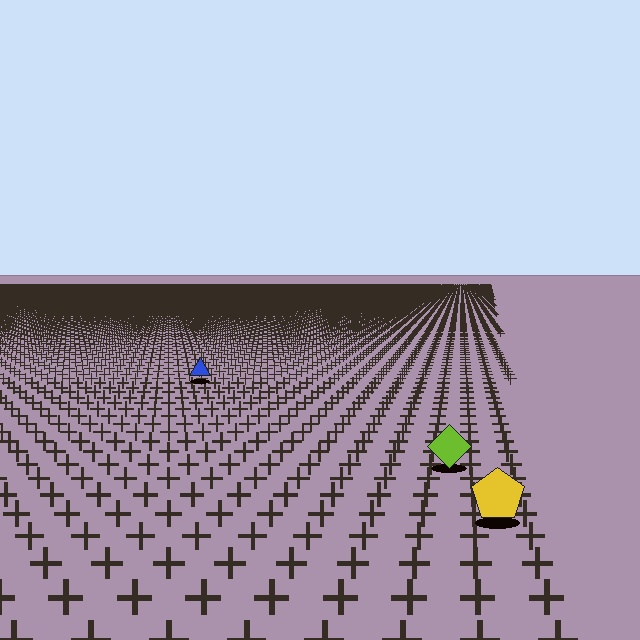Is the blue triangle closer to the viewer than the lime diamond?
No. The lime diamond is closer — you can tell from the texture gradient: the ground texture is coarser near it.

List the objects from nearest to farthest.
From nearest to farthest: the yellow pentagon, the lime diamond, the blue triangle.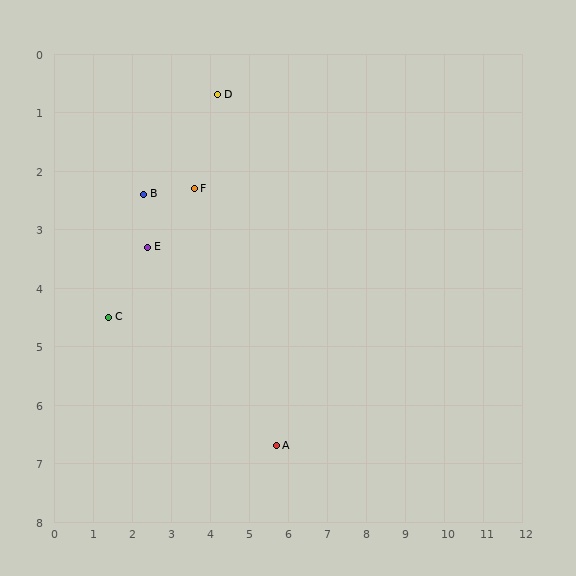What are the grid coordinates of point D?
Point D is at approximately (4.2, 0.7).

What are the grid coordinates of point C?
Point C is at approximately (1.4, 4.5).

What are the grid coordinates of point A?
Point A is at approximately (5.7, 6.7).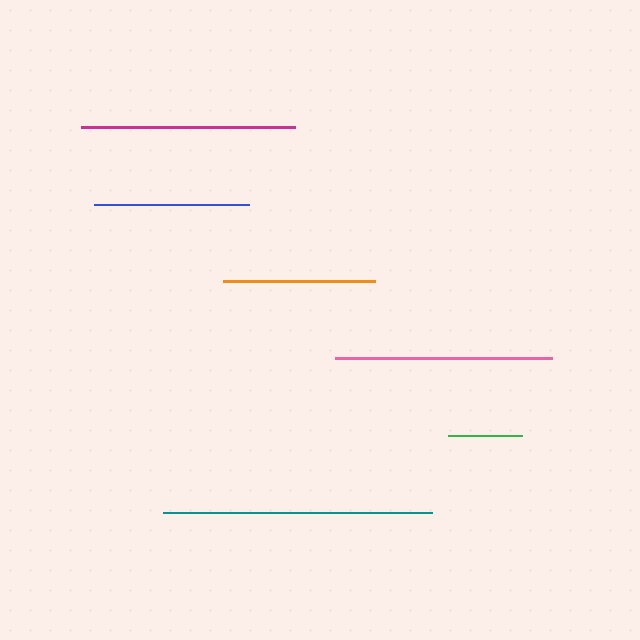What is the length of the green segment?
The green segment is approximately 74 pixels long.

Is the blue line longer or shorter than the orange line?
The blue line is longer than the orange line.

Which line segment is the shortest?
The green line is the shortest at approximately 74 pixels.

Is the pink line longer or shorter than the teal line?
The teal line is longer than the pink line.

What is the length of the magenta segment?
The magenta segment is approximately 214 pixels long.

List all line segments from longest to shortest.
From longest to shortest: teal, pink, magenta, blue, orange, green.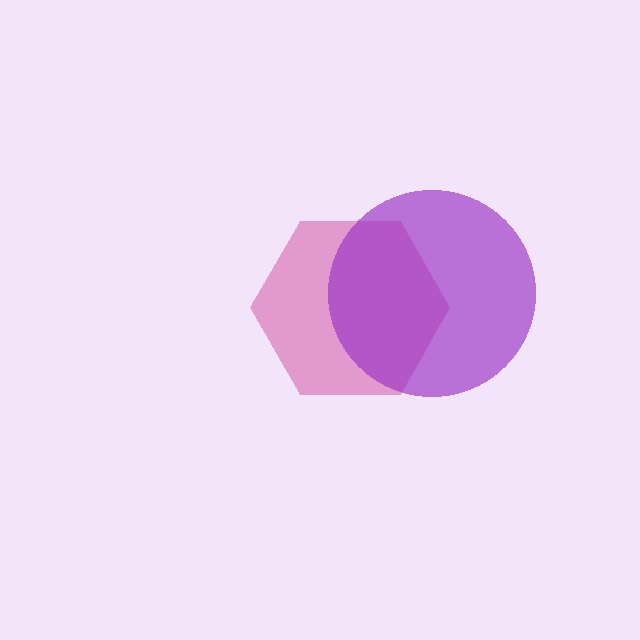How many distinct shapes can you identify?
There are 2 distinct shapes: a magenta hexagon, a purple circle.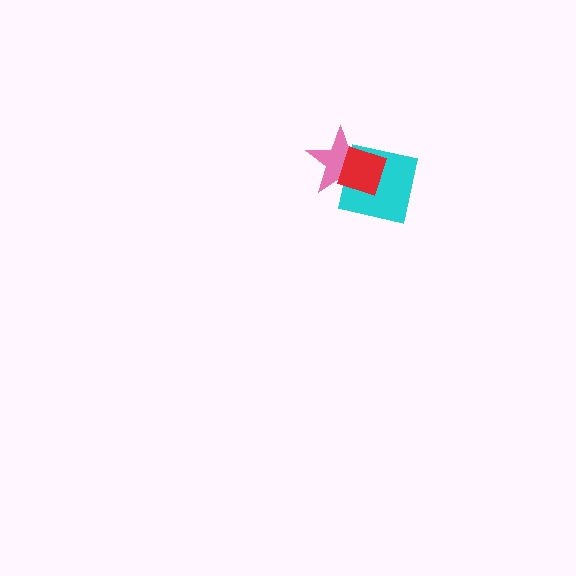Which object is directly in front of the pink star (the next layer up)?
The cyan square is directly in front of the pink star.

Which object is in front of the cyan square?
The red diamond is in front of the cyan square.